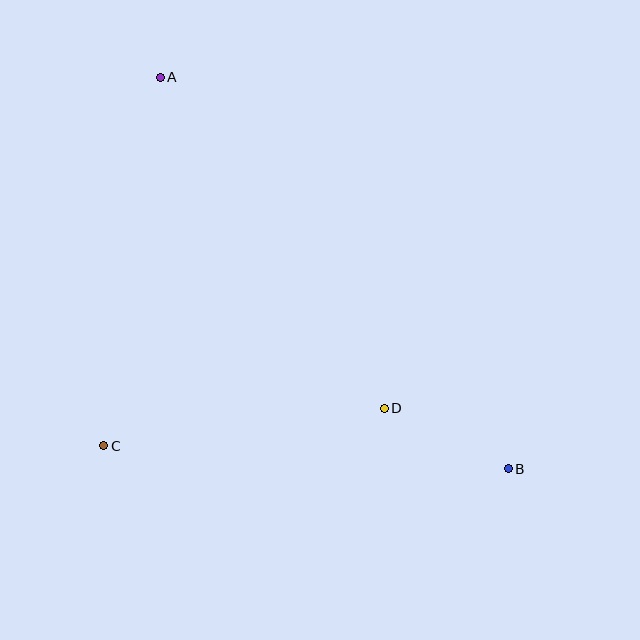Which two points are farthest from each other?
Points A and B are farthest from each other.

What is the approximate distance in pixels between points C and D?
The distance between C and D is approximately 283 pixels.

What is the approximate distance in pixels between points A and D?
The distance between A and D is approximately 399 pixels.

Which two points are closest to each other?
Points B and D are closest to each other.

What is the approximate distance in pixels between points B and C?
The distance between B and C is approximately 405 pixels.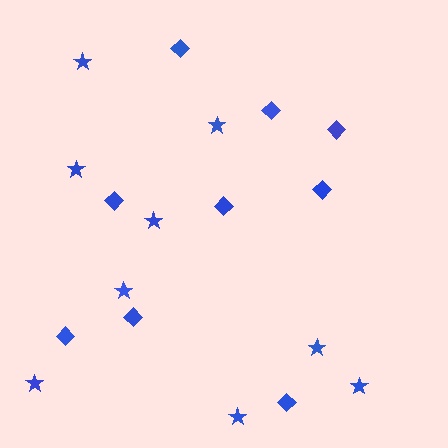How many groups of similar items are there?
There are 2 groups: one group of diamonds (9) and one group of stars (9).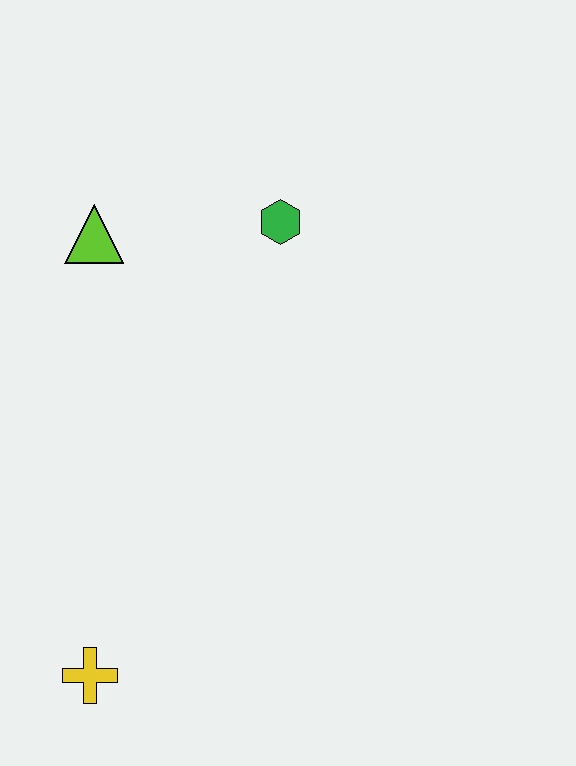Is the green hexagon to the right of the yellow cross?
Yes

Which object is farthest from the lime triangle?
The yellow cross is farthest from the lime triangle.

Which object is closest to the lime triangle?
The green hexagon is closest to the lime triangle.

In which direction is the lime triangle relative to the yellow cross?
The lime triangle is above the yellow cross.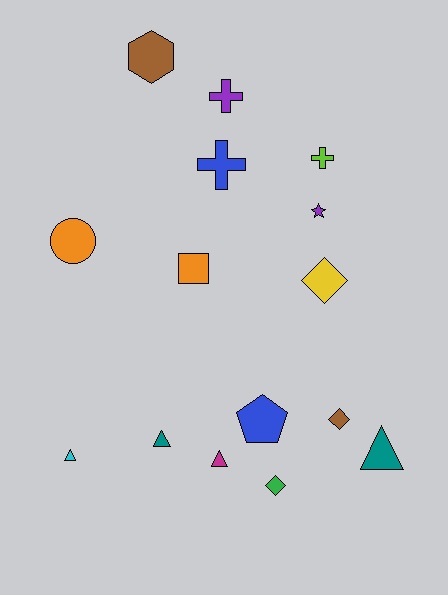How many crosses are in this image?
There are 3 crosses.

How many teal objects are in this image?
There are 2 teal objects.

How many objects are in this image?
There are 15 objects.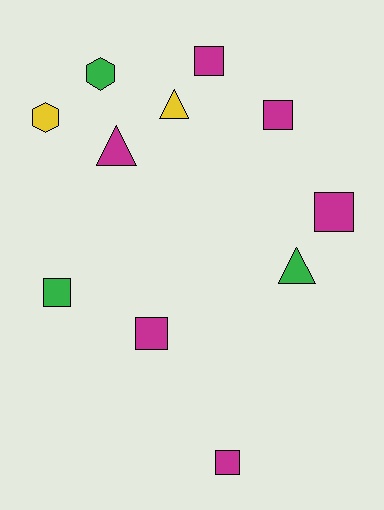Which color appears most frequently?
Magenta, with 6 objects.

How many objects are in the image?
There are 11 objects.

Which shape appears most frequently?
Square, with 6 objects.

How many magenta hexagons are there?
There are no magenta hexagons.